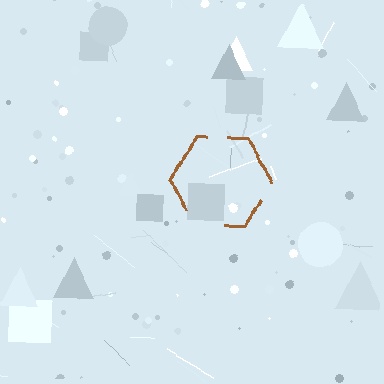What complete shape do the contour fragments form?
The contour fragments form a hexagon.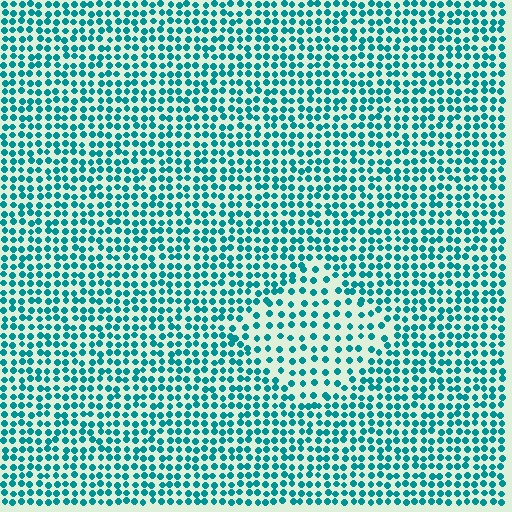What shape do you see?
I see a diamond.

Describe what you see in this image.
The image contains small teal elements arranged at two different densities. A diamond-shaped region is visible where the elements are less densely packed than the surrounding area.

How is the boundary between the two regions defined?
The boundary is defined by a change in element density (approximately 1.7x ratio). All elements are the same color, size, and shape.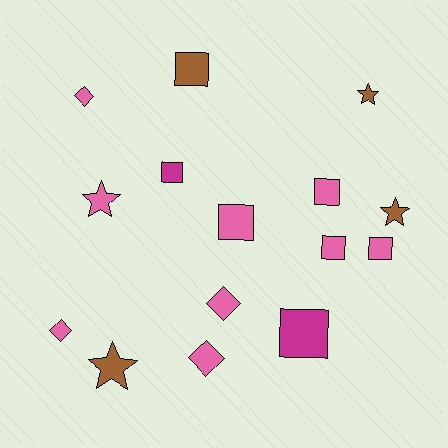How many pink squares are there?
There are 4 pink squares.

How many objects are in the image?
There are 15 objects.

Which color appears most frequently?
Pink, with 9 objects.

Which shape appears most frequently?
Square, with 7 objects.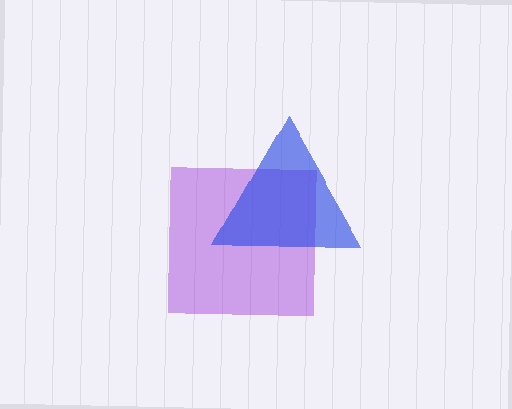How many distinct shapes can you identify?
There are 2 distinct shapes: a purple square, a blue triangle.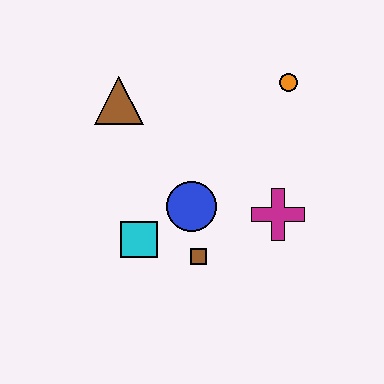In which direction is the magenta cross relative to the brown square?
The magenta cross is to the right of the brown square.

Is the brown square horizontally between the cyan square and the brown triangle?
No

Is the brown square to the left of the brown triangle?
No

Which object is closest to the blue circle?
The brown square is closest to the blue circle.